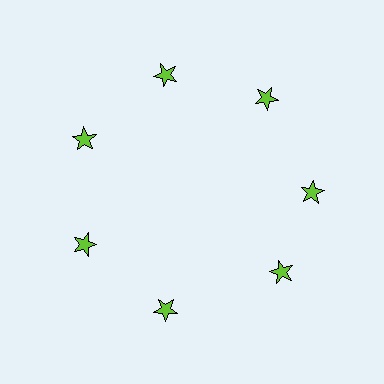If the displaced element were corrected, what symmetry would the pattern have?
It would have 7-fold rotational symmetry — the pattern would map onto itself every 51 degrees.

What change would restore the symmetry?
The symmetry would be restored by rotating it back into even spacing with its neighbors so that all 7 stars sit at equal angles and equal distance from the center.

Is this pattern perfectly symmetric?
No. The 7 lime stars are arranged in a ring, but one element near the 5 o'clock position is rotated out of alignment along the ring, breaking the 7-fold rotational symmetry.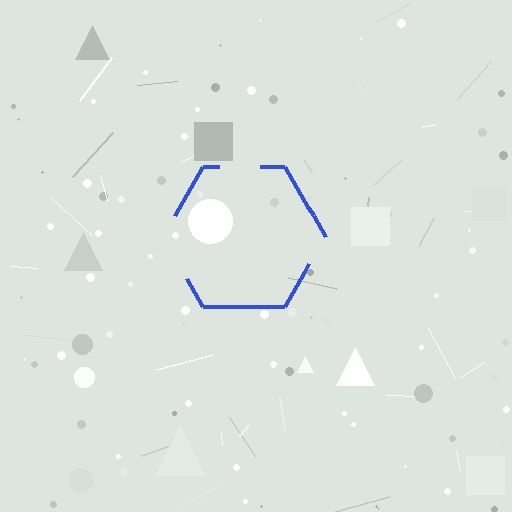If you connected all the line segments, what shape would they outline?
They would outline a hexagon.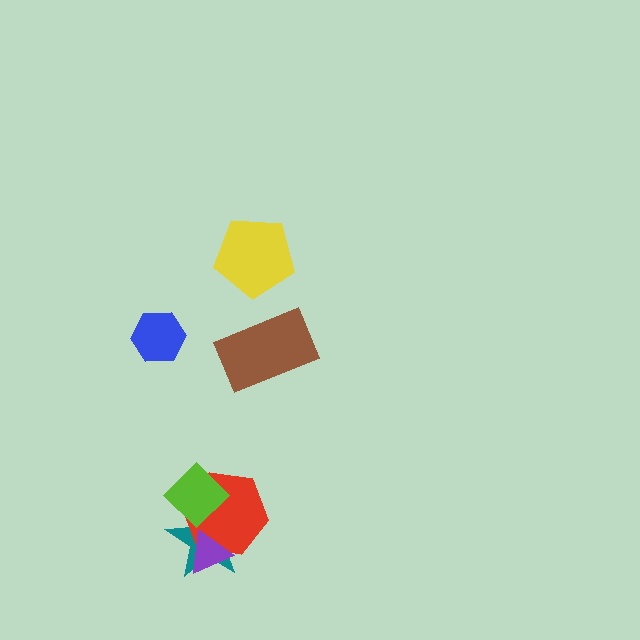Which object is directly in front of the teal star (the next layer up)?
The red hexagon is directly in front of the teal star.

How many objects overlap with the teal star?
3 objects overlap with the teal star.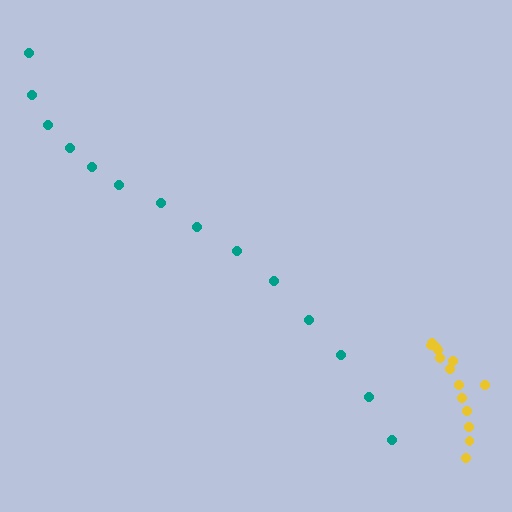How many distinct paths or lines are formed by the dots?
There are 2 distinct paths.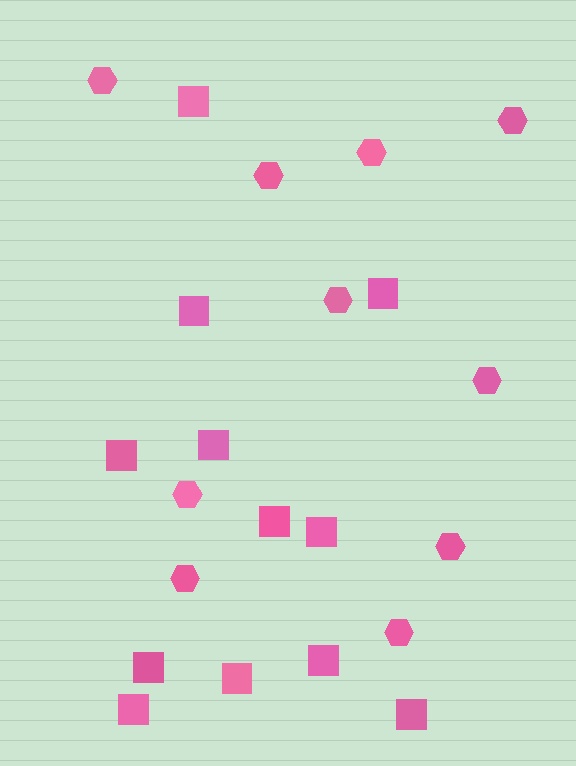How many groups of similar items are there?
There are 2 groups: one group of hexagons (10) and one group of squares (12).